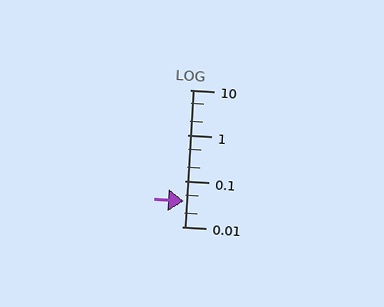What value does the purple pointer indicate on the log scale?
The pointer indicates approximately 0.037.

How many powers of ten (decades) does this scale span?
The scale spans 3 decades, from 0.01 to 10.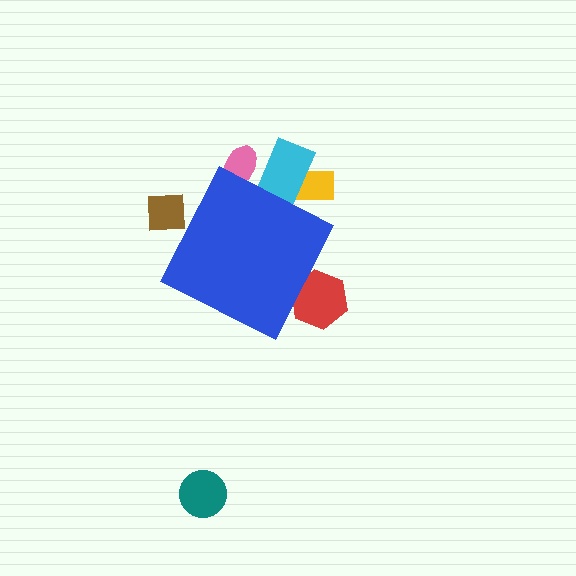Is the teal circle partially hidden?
No, the teal circle is fully visible.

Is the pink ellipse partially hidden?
Yes, the pink ellipse is partially hidden behind the blue diamond.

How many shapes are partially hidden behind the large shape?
5 shapes are partially hidden.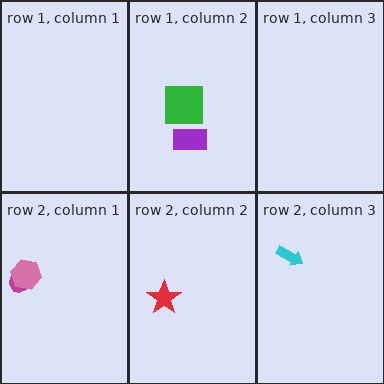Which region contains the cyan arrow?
The row 2, column 3 region.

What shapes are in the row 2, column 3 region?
The cyan arrow.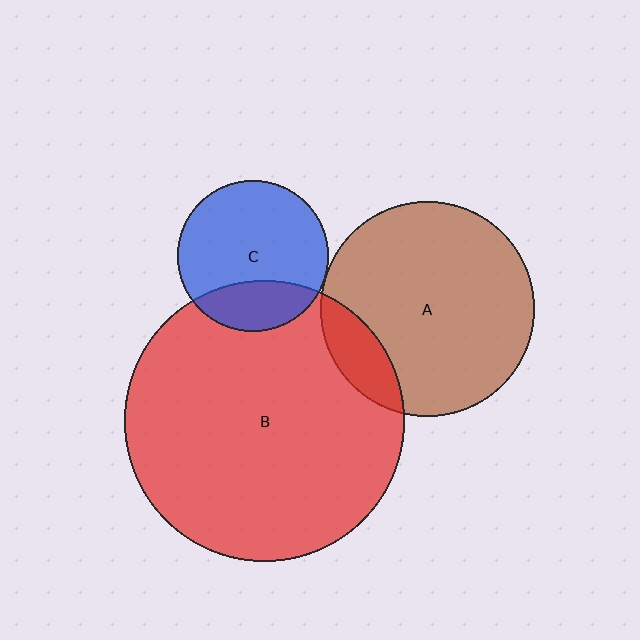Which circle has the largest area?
Circle B (red).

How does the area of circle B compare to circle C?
Approximately 3.5 times.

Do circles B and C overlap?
Yes.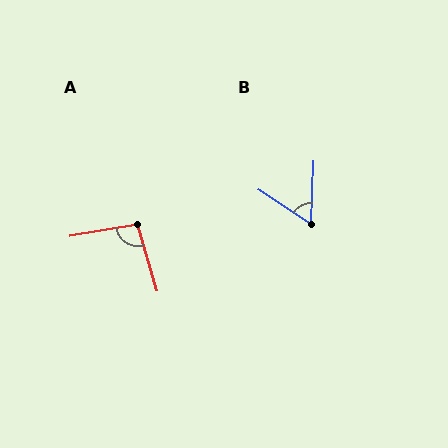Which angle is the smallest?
B, at approximately 59 degrees.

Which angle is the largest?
A, at approximately 97 degrees.